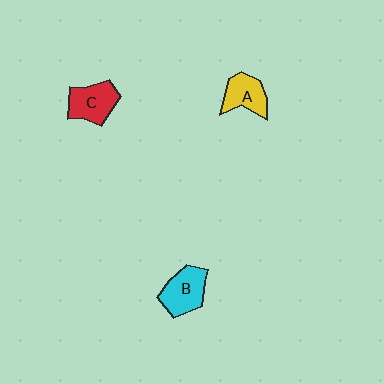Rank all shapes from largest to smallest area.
From largest to smallest: B (cyan), C (red), A (yellow).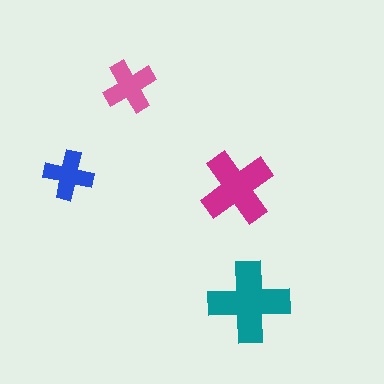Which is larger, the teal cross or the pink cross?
The teal one.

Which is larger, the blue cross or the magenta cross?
The magenta one.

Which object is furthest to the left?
The blue cross is leftmost.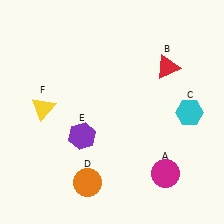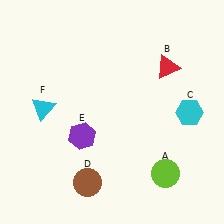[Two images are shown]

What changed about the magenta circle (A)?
In Image 1, A is magenta. In Image 2, it changed to lime.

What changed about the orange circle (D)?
In Image 1, D is orange. In Image 2, it changed to brown.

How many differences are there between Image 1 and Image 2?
There are 3 differences between the two images.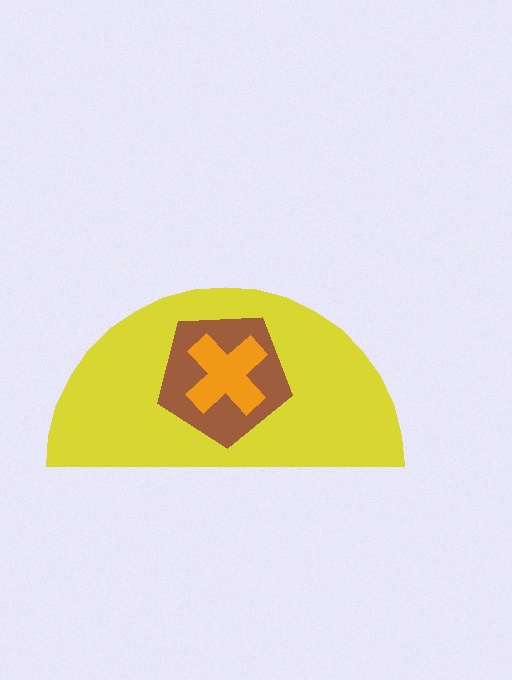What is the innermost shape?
The orange cross.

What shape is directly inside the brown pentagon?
The orange cross.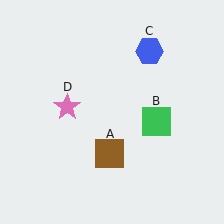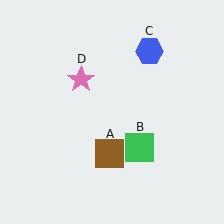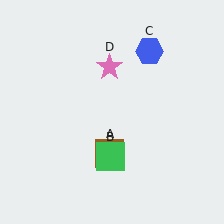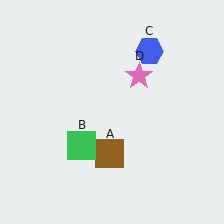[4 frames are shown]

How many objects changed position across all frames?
2 objects changed position: green square (object B), pink star (object D).